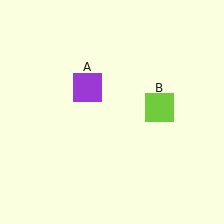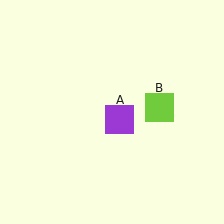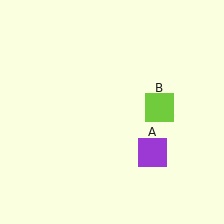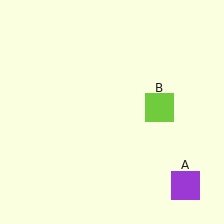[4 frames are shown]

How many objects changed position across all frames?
1 object changed position: purple square (object A).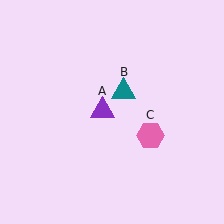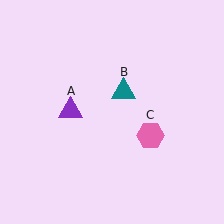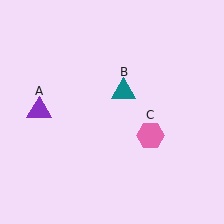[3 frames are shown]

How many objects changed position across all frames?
1 object changed position: purple triangle (object A).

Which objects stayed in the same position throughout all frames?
Teal triangle (object B) and pink hexagon (object C) remained stationary.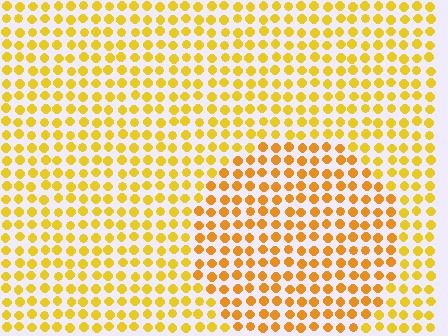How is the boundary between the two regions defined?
The boundary is defined purely by a slight shift in hue (about 18 degrees). Spacing, size, and orientation are identical on both sides.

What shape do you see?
I see a circle.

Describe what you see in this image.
The image is filled with small yellow elements in a uniform arrangement. A circle-shaped region is visible where the elements are tinted to a slightly different hue, forming a subtle color boundary.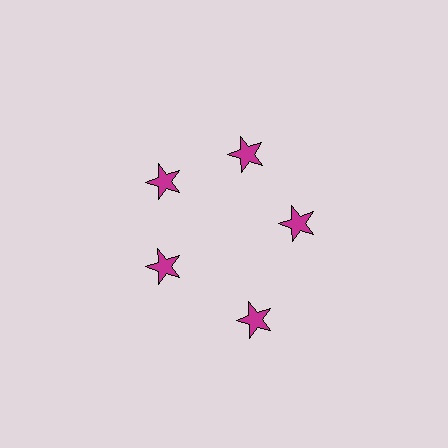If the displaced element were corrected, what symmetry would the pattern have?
It would have 5-fold rotational symmetry — the pattern would map onto itself every 72 degrees.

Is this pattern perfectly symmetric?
No. The 5 magenta stars are arranged in a ring, but one element near the 5 o'clock position is pushed outward from the center, breaking the 5-fold rotational symmetry.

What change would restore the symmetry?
The symmetry would be restored by moving it inward, back onto the ring so that all 5 stars sit at equal angles and equal distance from the center.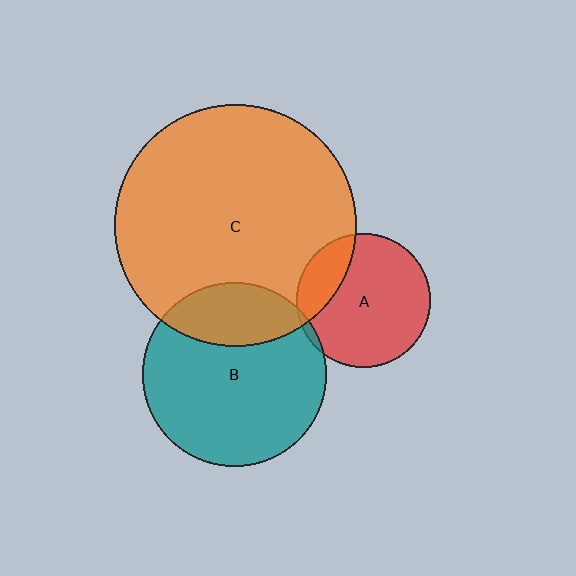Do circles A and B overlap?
Yes.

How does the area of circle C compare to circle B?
Approximately 1.7 times.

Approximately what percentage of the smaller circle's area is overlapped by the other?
Approximately 5%.